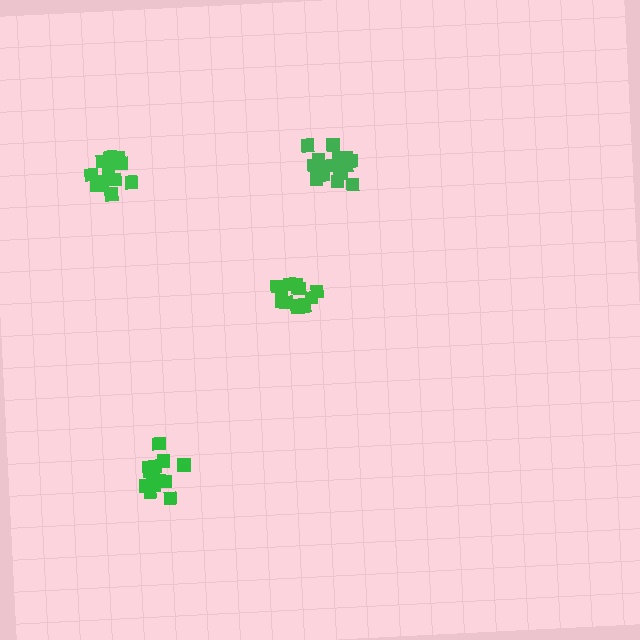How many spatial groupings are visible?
There are 4 spatial groupings.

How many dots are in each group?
Group 1: 16 dots, Group 2: 13 dots, Group 3: 14 dots, Group 4: 14 dots (57 total).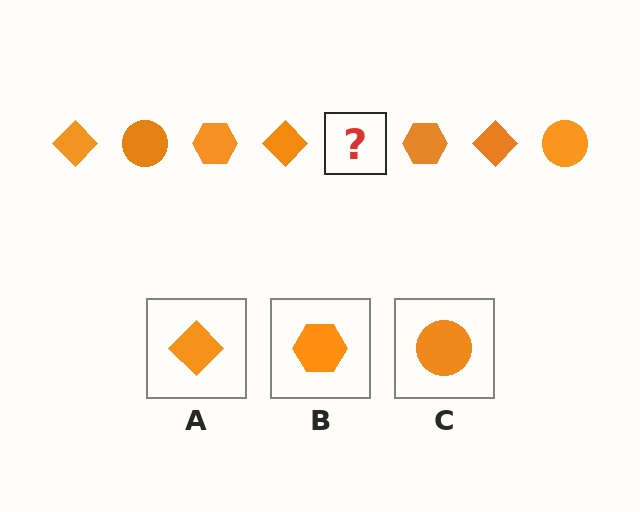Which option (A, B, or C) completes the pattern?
C.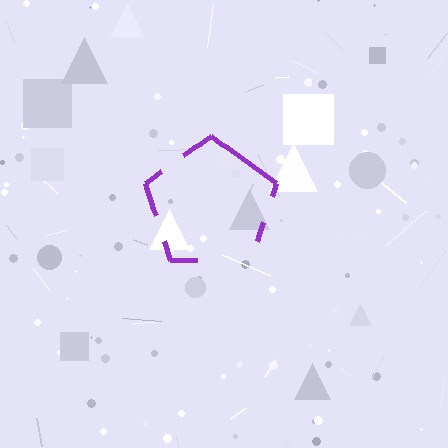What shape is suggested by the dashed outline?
The dashed outline suggests a pentagon.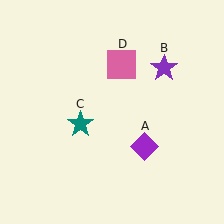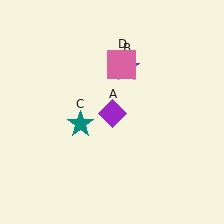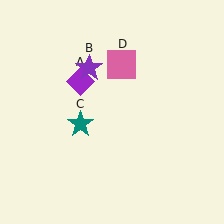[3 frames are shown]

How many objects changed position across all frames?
2 objects changed position: purple diamond (object A), purple star (object B).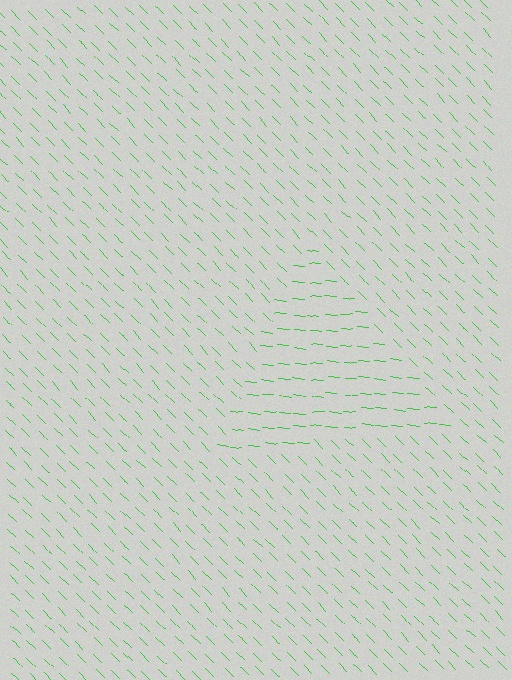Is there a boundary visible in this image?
Yes, there is a texture boundary formed by a change in line orientation.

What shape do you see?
I see a triangle.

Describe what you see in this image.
The image is filled with small green line segments. A triangle region in the image has lines oriented differently from the surrounding lines, creating a visible texture boundary.